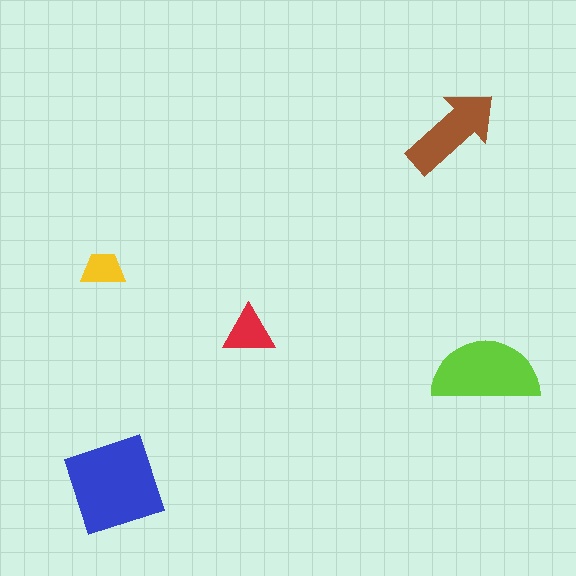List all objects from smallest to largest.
The yellow trapezoid, the red triangle, the brown arrow, the lime semicircle, the blue square.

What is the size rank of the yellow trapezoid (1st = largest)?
5th.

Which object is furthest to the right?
The lime semicircle is rightmost.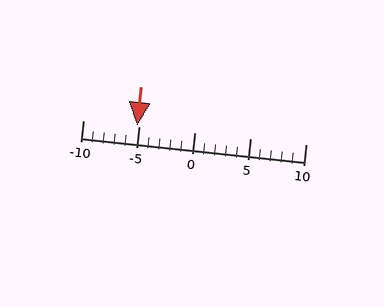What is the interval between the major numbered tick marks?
The major tick marks are spaced 5 units apart.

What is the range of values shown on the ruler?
The ruler shows values from -10 to 10.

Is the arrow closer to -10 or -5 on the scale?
The arrow is closer to -5.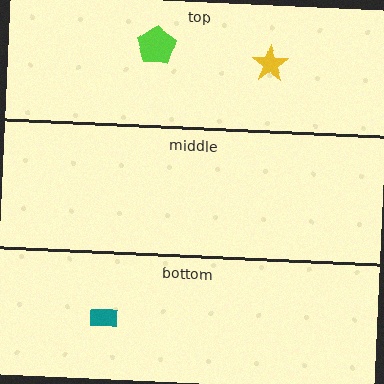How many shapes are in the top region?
2.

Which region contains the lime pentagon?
The top region.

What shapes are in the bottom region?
The teal rectangle.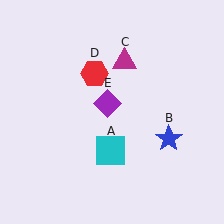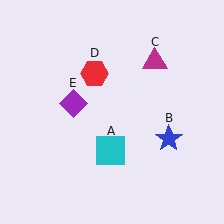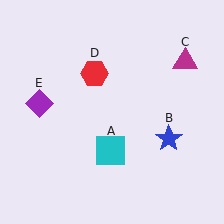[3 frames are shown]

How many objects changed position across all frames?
2 objects changed position: magenta triangle (object C), purple diamond (object E).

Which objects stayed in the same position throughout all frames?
Cyan square (object A) and blue star (object B) and red hexagon (object D) remained stationary.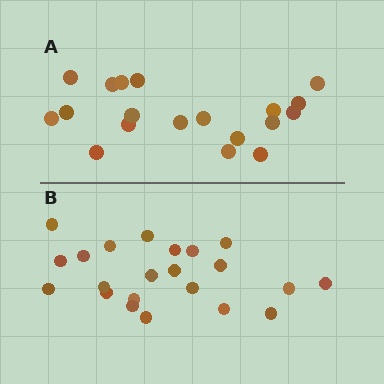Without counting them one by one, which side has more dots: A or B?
Region B (the bottom region) has more dots.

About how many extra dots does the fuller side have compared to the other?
Region B has just a few more — roughly 2 or 3 more dots than region A.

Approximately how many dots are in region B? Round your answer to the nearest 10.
About 20 dots. (The exact count is 22, which rounds to 20.)